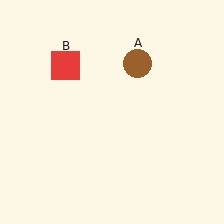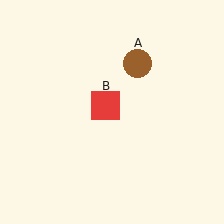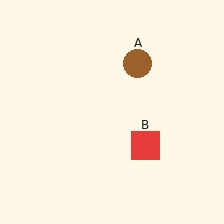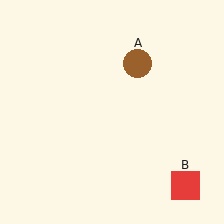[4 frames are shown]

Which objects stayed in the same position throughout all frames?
Brown circle (object A) remained stationary.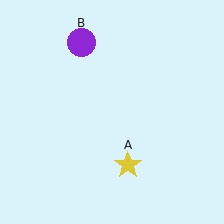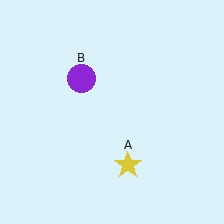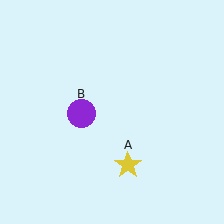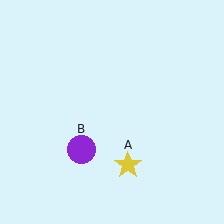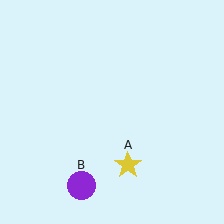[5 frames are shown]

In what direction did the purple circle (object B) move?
The purple circle (object B) moved down.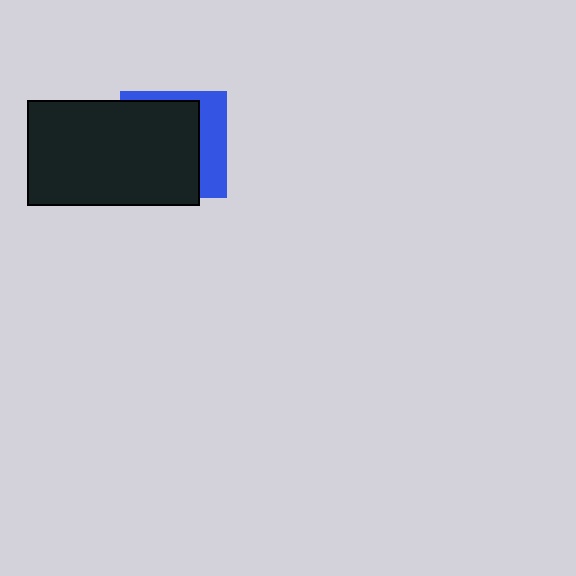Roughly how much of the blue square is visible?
A small part of it is visible (roughly 32%).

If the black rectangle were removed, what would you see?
You would see the complete blue square.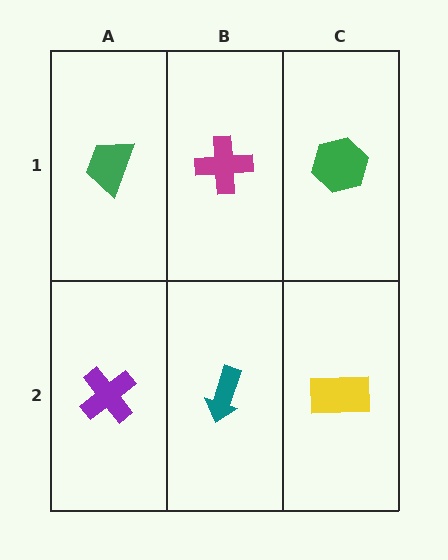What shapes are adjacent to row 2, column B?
A magenta cross (row 1, column B), a purple cross (row 2, column A), a yellow rectangle (row 2, column C).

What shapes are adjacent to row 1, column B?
A teal arrow (row 2, column B), a green trapezoid (row 1, column A), a green hexagon (row 1, column C).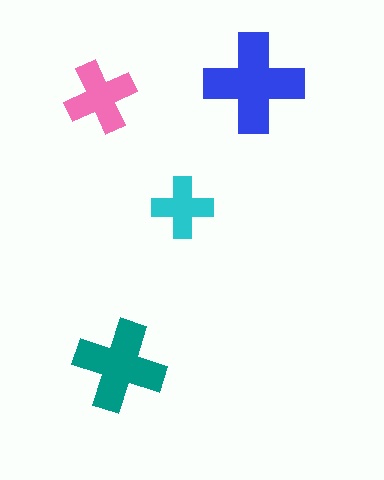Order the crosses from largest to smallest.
the blue one, the teal one, the pink one, the cyan one.